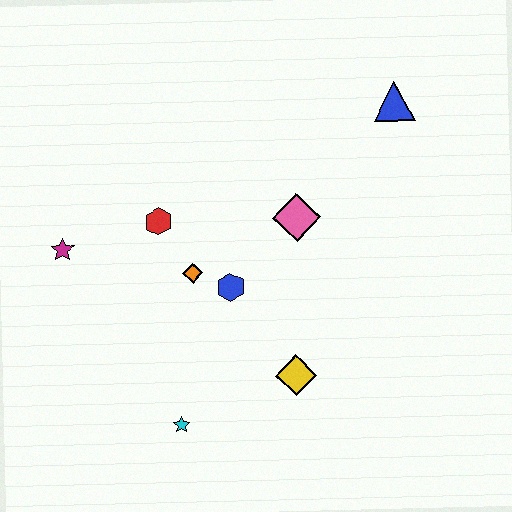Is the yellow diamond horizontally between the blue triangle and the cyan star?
Yes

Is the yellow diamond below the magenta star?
Yes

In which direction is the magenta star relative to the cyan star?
The magenta star is above the cyan star.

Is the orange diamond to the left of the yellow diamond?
Yes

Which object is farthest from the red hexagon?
The blue triangle is farthest from the red hexagon.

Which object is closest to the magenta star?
The red hexagon is closest to the magenta star.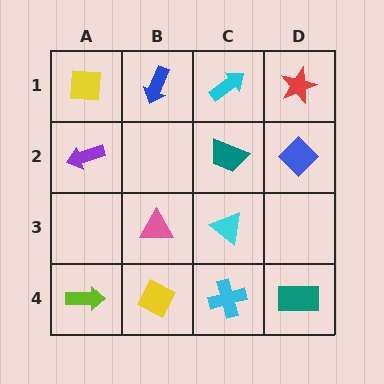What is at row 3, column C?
A cyan triangle.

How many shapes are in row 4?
4 shapes.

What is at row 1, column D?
A red star.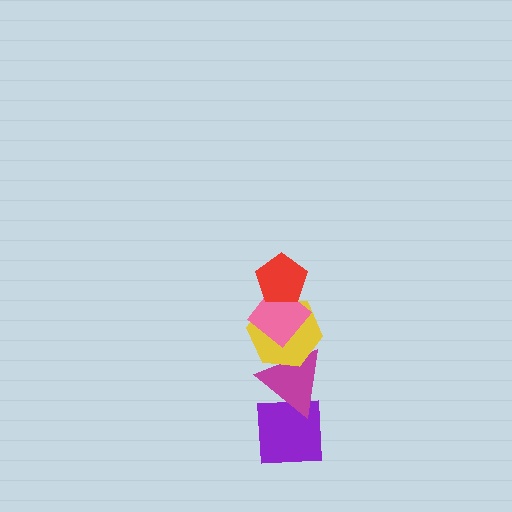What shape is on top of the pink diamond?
The red pentagon is on top of the pink diamond.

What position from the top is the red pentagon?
The red pentagon is 1st from the top.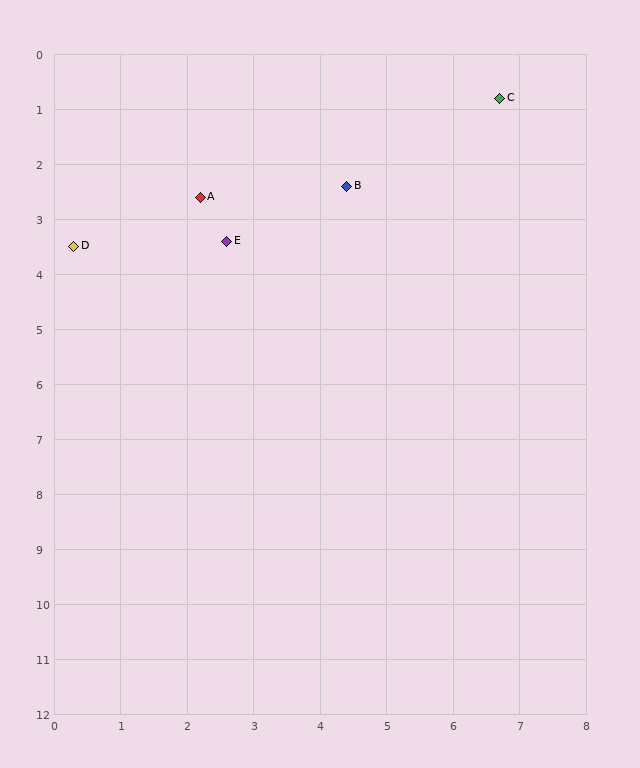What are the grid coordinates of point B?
Point B is at approximately (4.4, 2.4).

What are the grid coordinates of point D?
Point D is at approximately (0.3, 3.5).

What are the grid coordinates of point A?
Point A is at approximately (2.2, 2.6).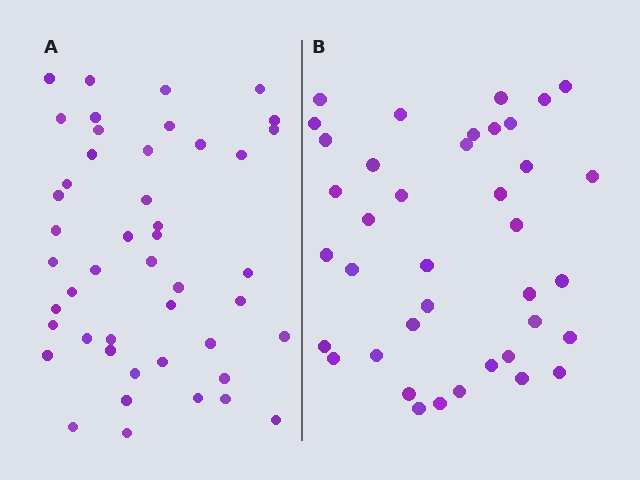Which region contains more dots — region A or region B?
Region A (the left region) has more dots.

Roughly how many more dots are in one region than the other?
Region A has roughly 8 or so more dots than region B.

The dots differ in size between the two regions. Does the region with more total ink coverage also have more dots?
No. Region B has more total ink coverage because its dots are larger, but region A actually contains more individual dots. Total area can be misleading — the number of items is what matters here.